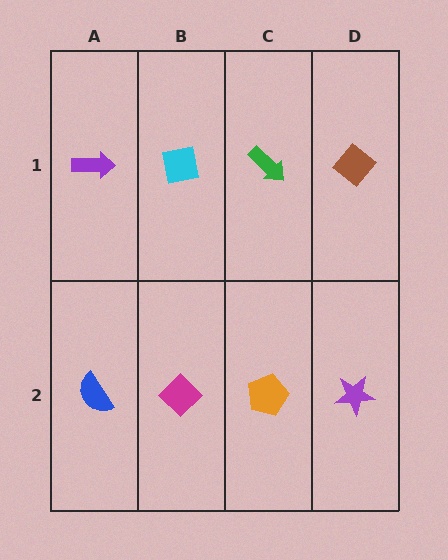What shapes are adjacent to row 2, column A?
A purple arrow (row 1, column A), a magenta diamond (row 2, column B).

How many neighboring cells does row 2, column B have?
3.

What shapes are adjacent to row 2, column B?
A cyan square (row 1, column B), a blue semicircle (row 2, column A), an orange pentagon (row 2, column C).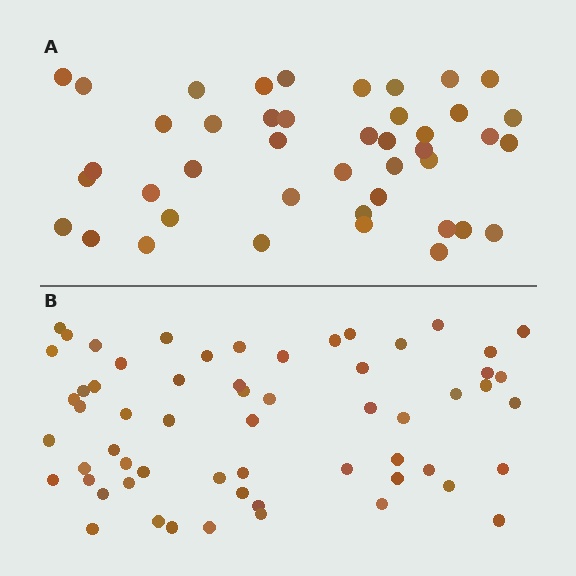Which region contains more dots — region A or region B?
Region B (the bottom region) has more dots.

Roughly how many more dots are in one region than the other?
Region B has approximately 15 more dots than region A.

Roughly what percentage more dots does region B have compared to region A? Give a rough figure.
About 40% more.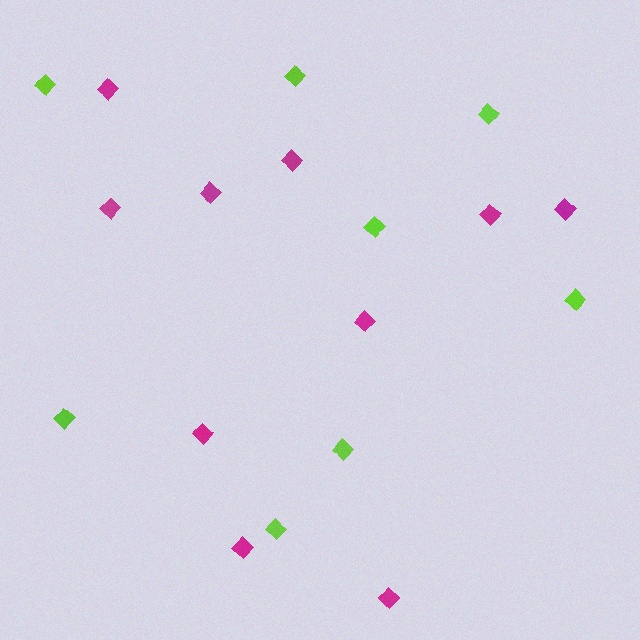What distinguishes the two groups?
There are 2 groups: one group of magenta diamonds (10) and one group of lime diamonds (8).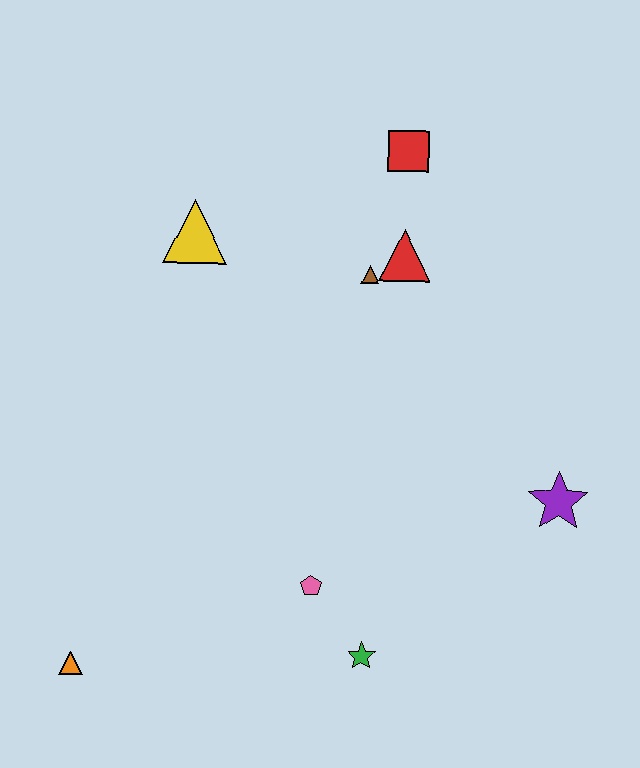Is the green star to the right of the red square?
No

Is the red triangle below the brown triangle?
No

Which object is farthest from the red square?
The orange triangle is farthest from the red square.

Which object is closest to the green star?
The pink pentagon is closest to the green star.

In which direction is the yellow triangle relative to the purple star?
The yellow triangle is to the left of the purple star.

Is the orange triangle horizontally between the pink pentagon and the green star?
No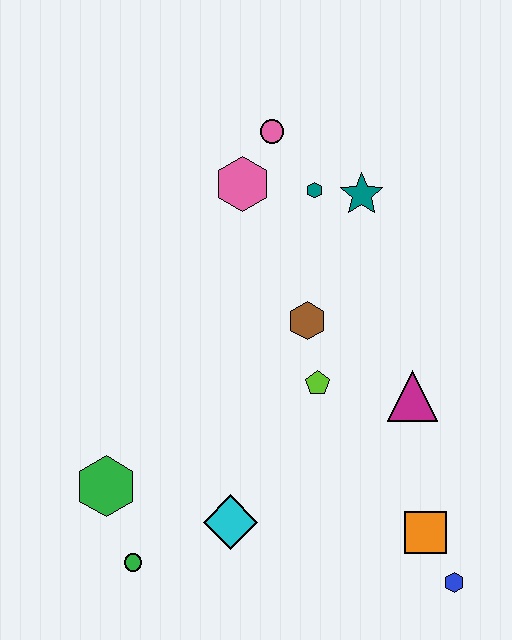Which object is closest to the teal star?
The teal hexagon is closest to the teal star.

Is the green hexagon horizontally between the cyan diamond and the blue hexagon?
No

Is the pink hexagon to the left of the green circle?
No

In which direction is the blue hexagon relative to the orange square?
The blue hexagon is below the orange square.